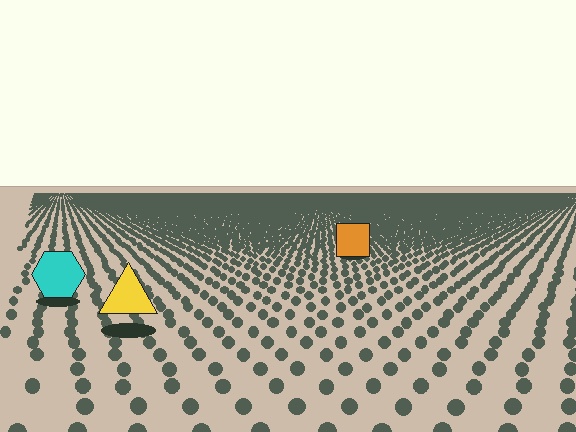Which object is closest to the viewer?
The yellow triangle is closest. The texture marks near it are larger and more spread out.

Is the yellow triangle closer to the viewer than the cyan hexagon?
Yes. The yellow triangle is closer — you can tell from the texture gradient: the ground texture is coarser near it.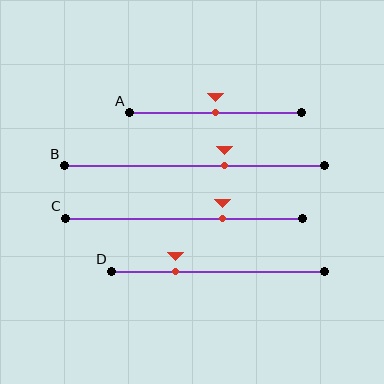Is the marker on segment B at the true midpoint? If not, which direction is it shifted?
No, the marker on segment B is shifted to the right by about 12% of the segment length.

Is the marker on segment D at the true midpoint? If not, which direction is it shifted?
No, the marker on segment D is shifted to the left by about 20% of the segment length.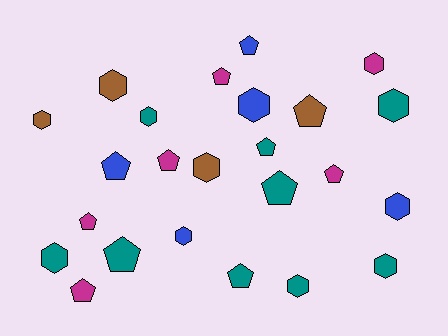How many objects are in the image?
There are 24 objects.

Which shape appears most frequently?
Hexagon, with 12 objects.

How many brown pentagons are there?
There is 1 brown pentagon.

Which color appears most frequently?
Teal, with 9 objects.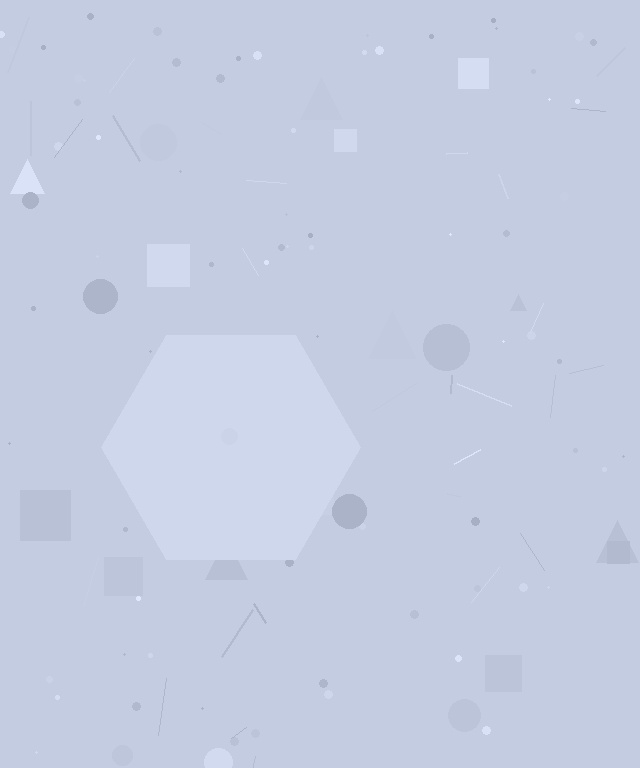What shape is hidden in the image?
A hexagon is hidden in the image.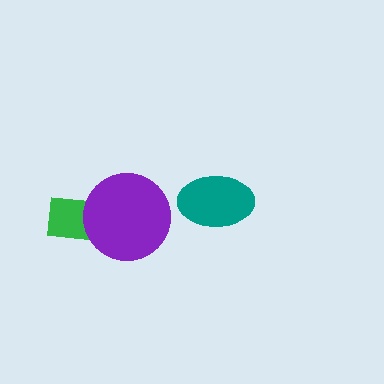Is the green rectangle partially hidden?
Yes, it is partially covered by another shape.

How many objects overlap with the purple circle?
1 object overlaps with the purple circle.